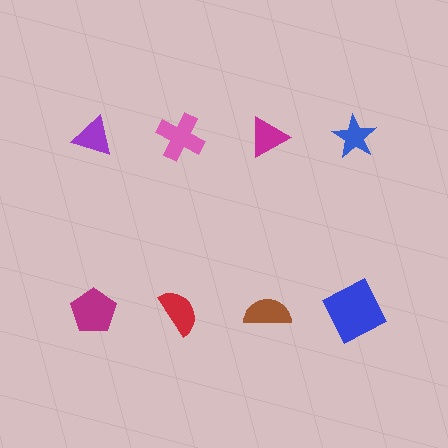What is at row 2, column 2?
A red semicircle.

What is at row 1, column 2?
A pink cross.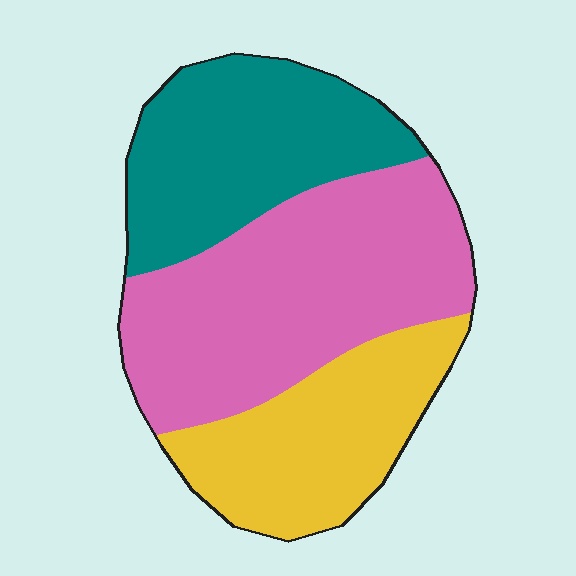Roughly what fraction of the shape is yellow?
Yellow covers around 25% of the shape.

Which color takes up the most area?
Pink, at roughly 45%.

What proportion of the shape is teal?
Teal takes up between a sixth and a third of the shape.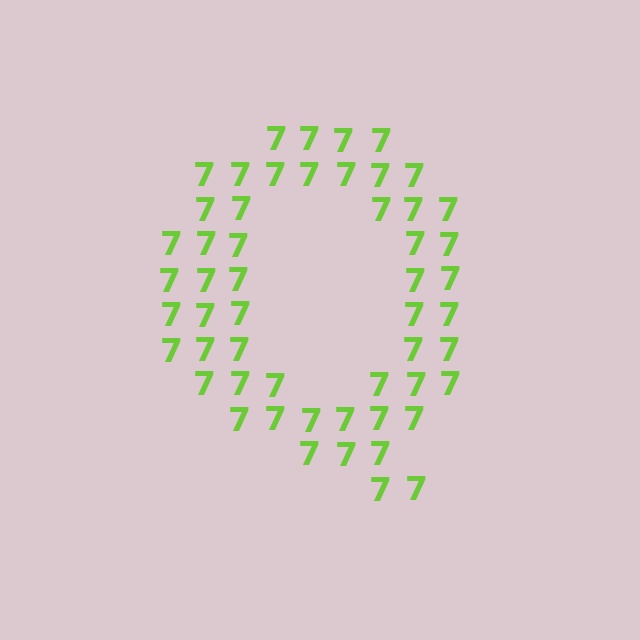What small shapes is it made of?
It is made of small digit 7's.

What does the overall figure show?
The overall figure shows the letter Q.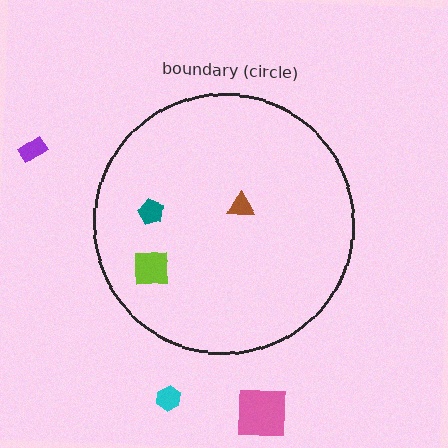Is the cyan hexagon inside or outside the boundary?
Outside.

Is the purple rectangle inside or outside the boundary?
Outside.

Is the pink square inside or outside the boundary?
Outside.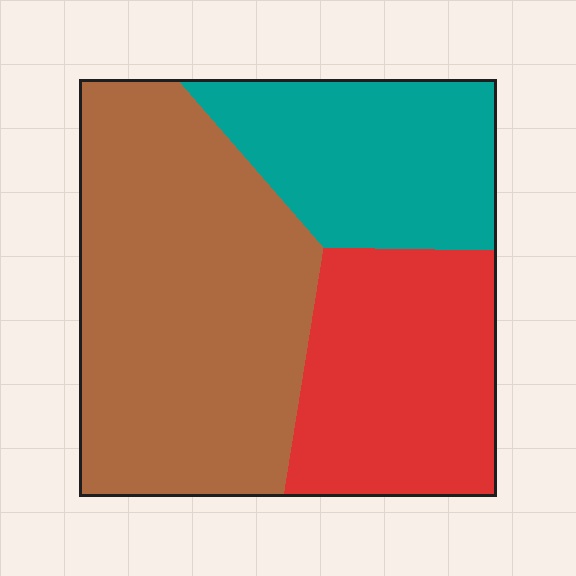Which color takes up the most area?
Brown, at roughly 50%.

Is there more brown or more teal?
Brown.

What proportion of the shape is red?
Red covers around 25% of the shape.